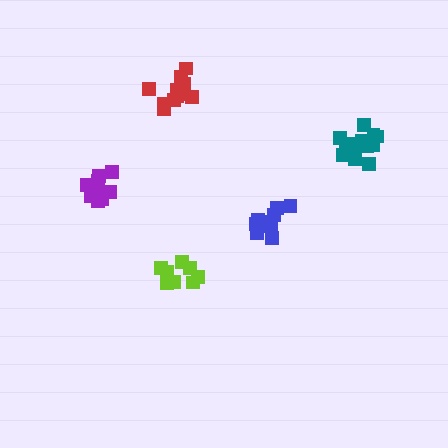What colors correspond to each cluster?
The clusters are colored: red, lime, purple, teal, blue.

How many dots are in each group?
Group 1: 11 dots, Group 2: 9 dots, Group 3: 10 dots, Group 4: 15 dots, Group 5: 9 dots (54 total).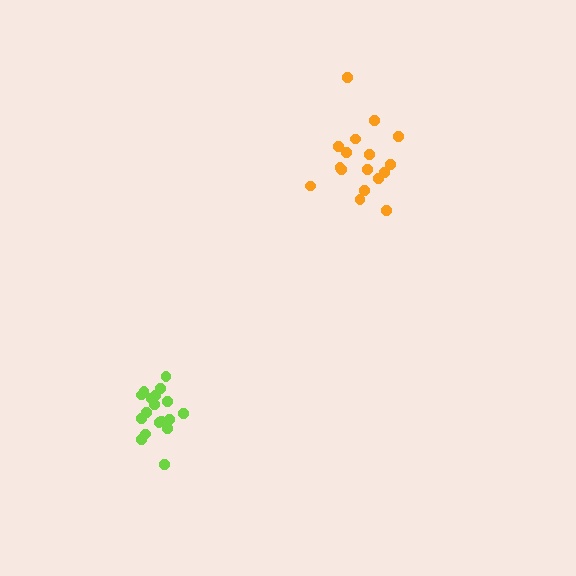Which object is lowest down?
The lime cluster is bottommost.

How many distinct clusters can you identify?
There are 2 distinct clusters.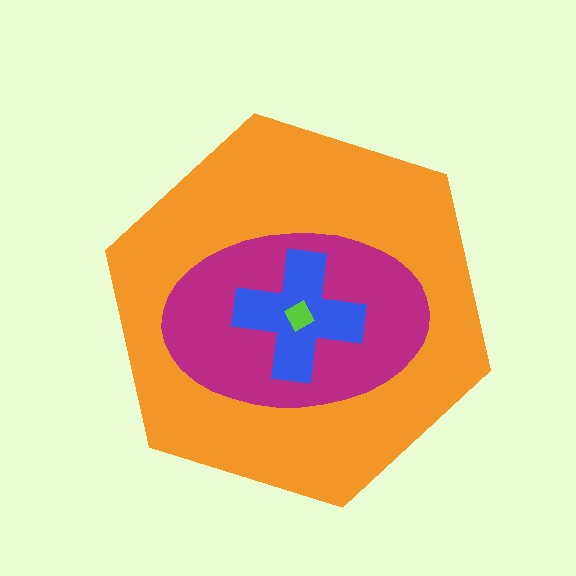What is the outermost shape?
The orange hexagon.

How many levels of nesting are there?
4.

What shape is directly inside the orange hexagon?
The magenta ellipse.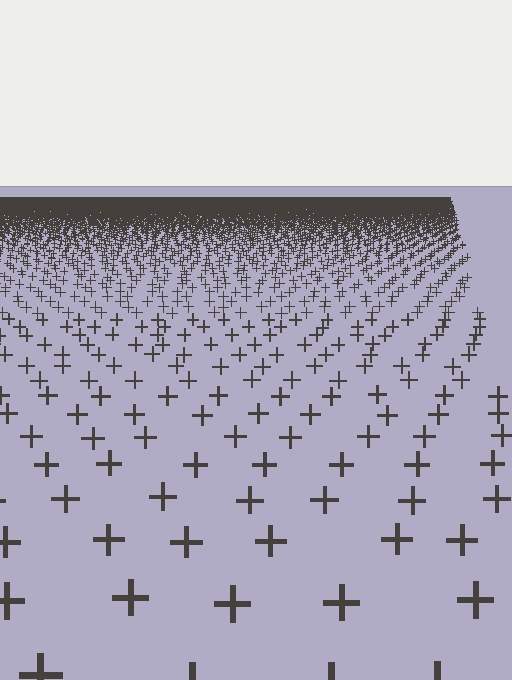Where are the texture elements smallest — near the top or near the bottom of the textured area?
Near the top.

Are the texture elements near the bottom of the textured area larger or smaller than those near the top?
Larger. Near the bottom, elements are closer to the viewer and appear at a bigger on-screen size.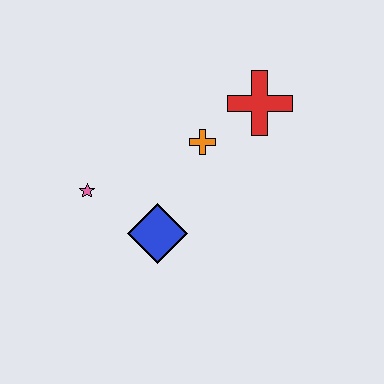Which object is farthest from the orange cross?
The pink star is farthest from the orange cross.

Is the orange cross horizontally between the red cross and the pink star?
Yes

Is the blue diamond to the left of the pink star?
No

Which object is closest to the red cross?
The orange cross is closest to the red cross.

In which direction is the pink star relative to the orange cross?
The pink star is to the left of the orange cross.